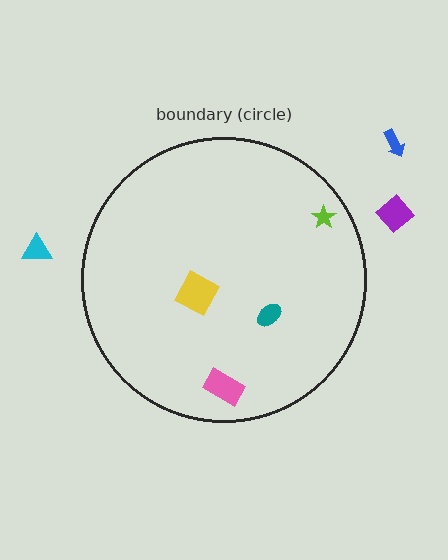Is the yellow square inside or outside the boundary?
Inside.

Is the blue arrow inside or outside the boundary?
Outside.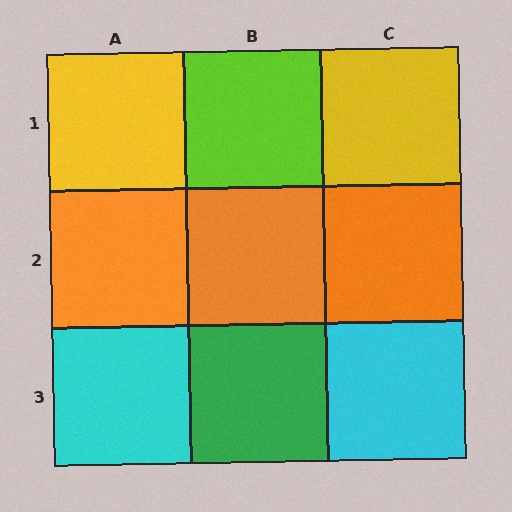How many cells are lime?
1 cell is lime.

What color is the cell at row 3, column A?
Cyan.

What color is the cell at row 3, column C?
Cyan.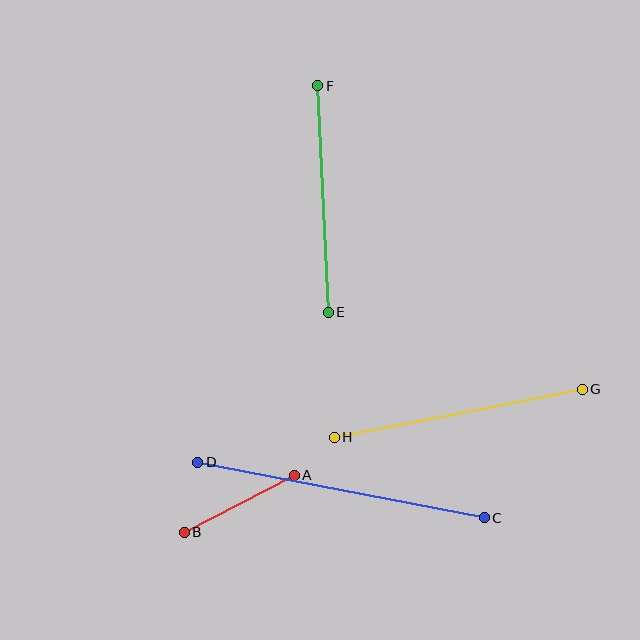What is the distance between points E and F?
The distance is approximately 226 pixels.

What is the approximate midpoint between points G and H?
The midpoint is at approximately (458, 413) pixels.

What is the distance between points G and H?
The distance is approximately 253 pixels.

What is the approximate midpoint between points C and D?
The midpoint is at approximately (341, 490) pixels.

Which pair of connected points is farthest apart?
Points C and D are farthest apart.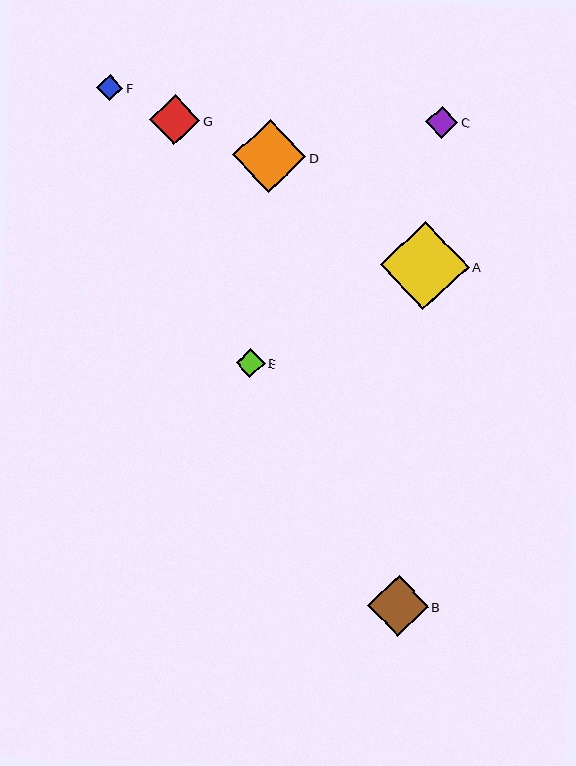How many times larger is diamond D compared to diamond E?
Diamond D is approximately 2.5 times the size of diamond E.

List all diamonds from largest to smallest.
From largest to smallest: A, D, B, G, C, E, F.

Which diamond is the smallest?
Diamond F is the smallest with a size of approximately 26 pixels.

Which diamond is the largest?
Diamond A is the largest with a size of approximately 89 pixels.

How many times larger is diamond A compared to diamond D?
Diamond A is approximately 1.2 times the size of diamond D.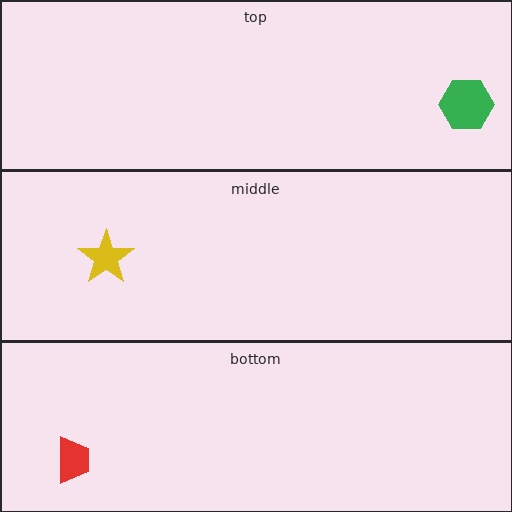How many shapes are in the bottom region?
1.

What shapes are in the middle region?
The yellow star.